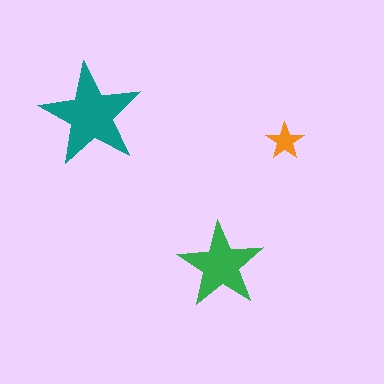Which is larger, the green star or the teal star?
The teal one.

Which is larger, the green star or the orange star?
The green one.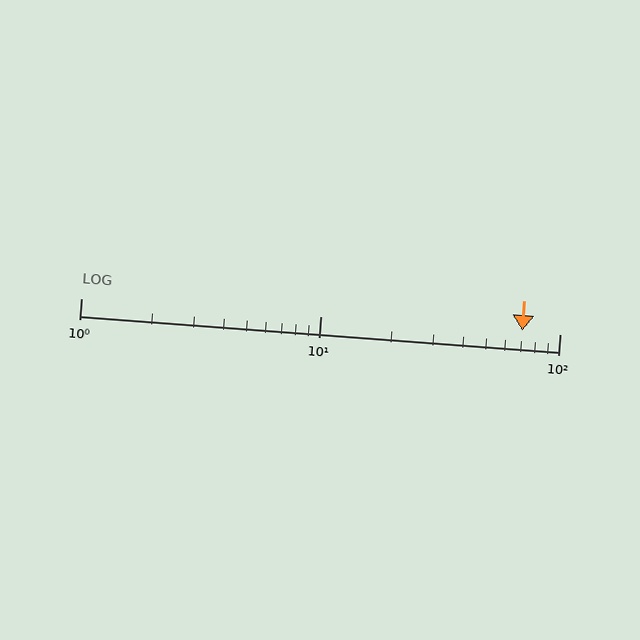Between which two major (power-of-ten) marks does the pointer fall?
The pointer is between 10 and 100.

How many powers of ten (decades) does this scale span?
The scale spans 2 decades, from 1 to 100.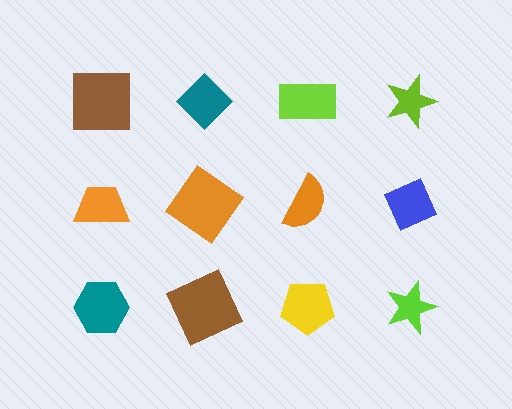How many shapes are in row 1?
4 shapes.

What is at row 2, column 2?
An orange diamond.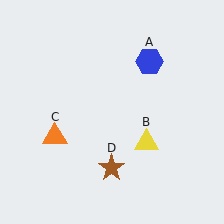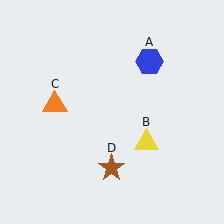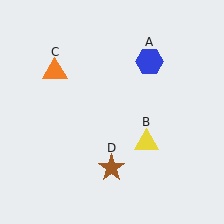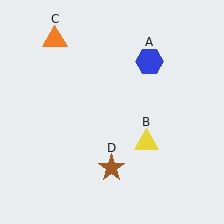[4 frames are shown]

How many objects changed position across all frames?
1 object changed position: orange triangle (object C).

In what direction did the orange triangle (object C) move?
The orange triangle (object C) moved up.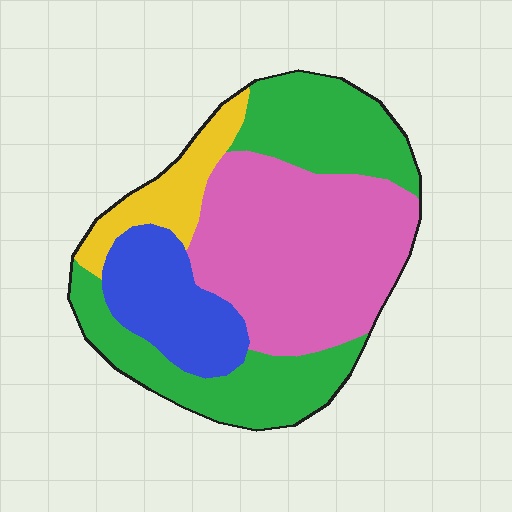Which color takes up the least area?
Yellow, at roughly 10%.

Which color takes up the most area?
Pink, at roughly 40%.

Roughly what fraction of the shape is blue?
Blue takes up less than a quarter of the shape.